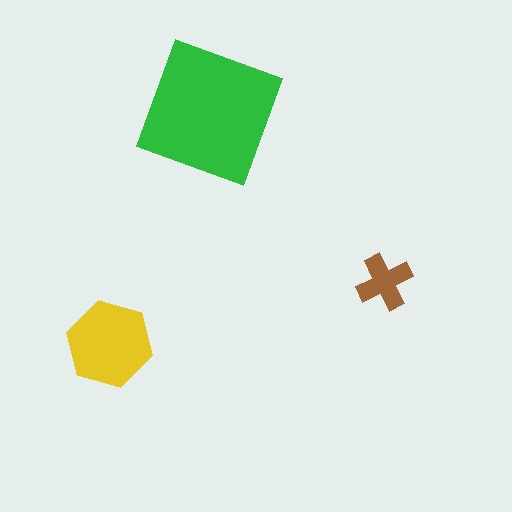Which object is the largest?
The green square.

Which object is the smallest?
The brown cross.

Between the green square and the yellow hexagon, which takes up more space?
The green square.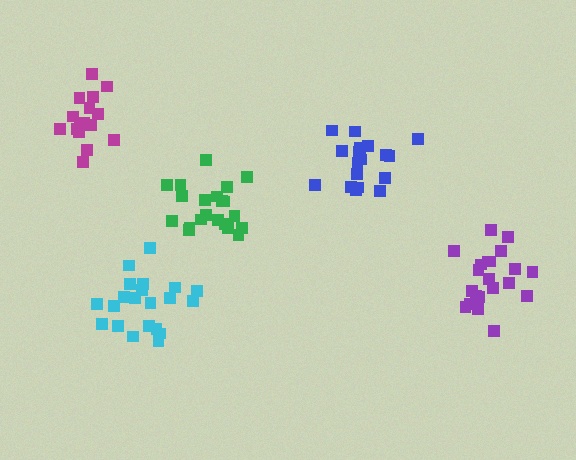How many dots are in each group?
Group 1: 21 dots, Group 2: 16 dots, Group 3: 21 dots, Group 4: 20 dots, Group 5: 21 dots (99 total).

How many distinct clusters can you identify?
There are 5 distinct clusters.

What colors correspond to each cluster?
The clusters are colored: purple, magenta, green, blue, cyan.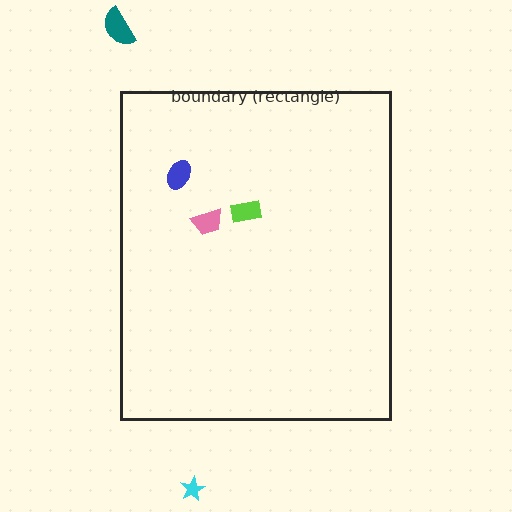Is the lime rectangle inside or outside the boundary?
Inside.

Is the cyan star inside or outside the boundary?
Outside.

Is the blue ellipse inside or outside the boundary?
Inside.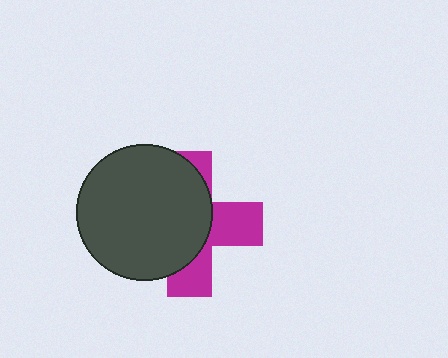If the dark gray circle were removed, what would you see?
You would see the complete magenta cross.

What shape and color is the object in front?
The object in front is a dark gray circle.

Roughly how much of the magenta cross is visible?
A small part of it is visible (roughly 41%).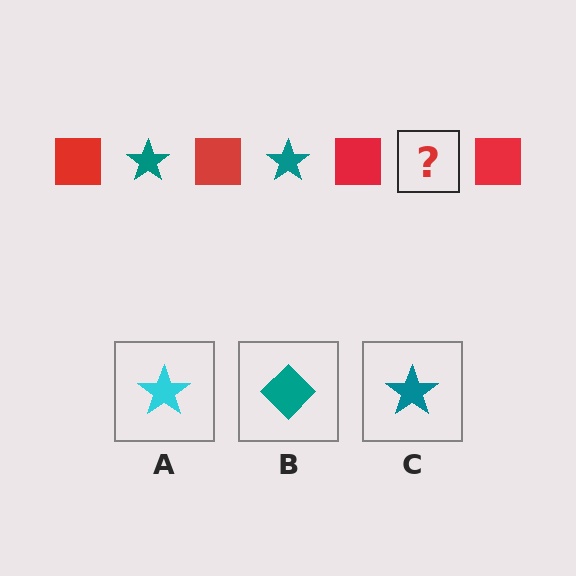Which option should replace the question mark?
Option C.